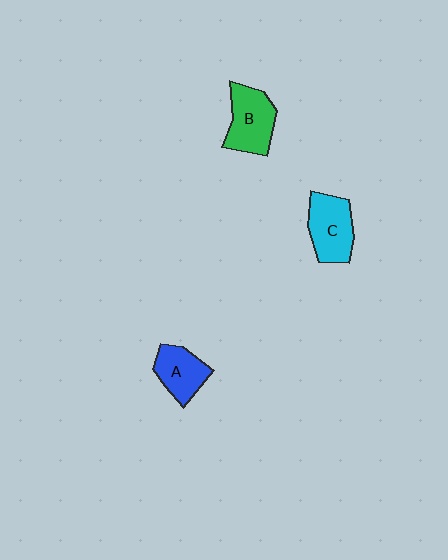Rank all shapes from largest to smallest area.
From largest to smallest: B (green), C (cyan), A (blue).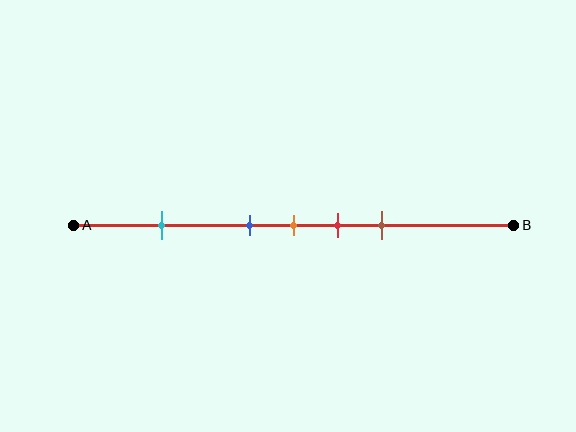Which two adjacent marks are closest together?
The blue and orange marks are the closest adjacent pair.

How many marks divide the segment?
There are 5 marks dividing the segment.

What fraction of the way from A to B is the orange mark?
The orange mark is approximately 50% (0.5) of the way from A to B.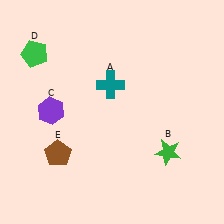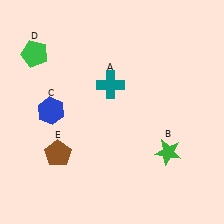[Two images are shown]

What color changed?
The hexagon (C) changed from purple in Image 1 to blue in Image 2.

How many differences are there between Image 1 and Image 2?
There is 1 difference between the two images.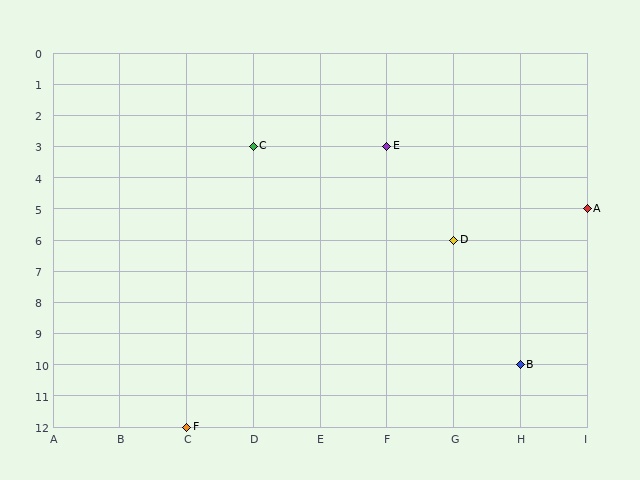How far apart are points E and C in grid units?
Points E and C are 2 columns apart.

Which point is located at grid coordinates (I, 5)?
Point A is at (I, 5).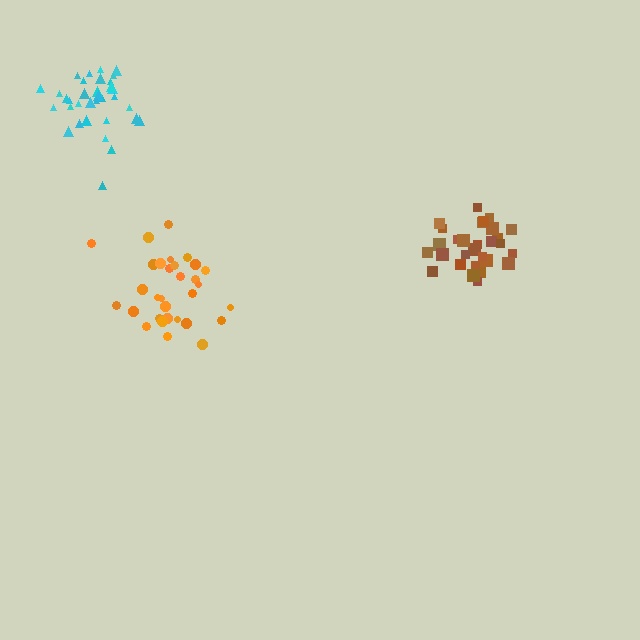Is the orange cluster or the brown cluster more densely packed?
Brown.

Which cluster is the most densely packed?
Brown.